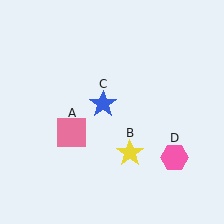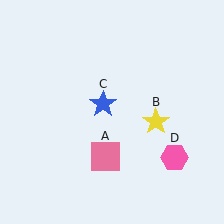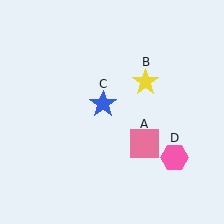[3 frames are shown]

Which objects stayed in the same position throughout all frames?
Blue star (object C) and pink hexagon (object D) remained stationary.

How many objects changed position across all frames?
2 objects changed position: pink square (object A), yellow star (object B).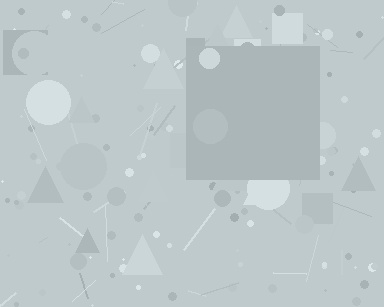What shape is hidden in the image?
A square is hidden in the image.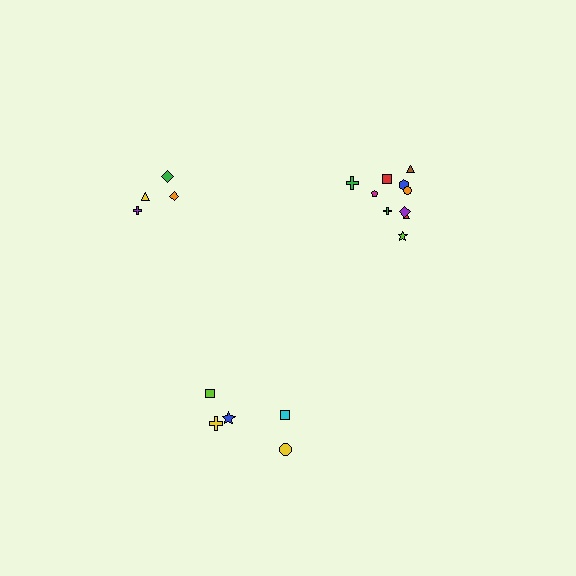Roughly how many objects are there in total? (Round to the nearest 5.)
Roughly 20 objects in total.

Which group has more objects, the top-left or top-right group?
The top-right group.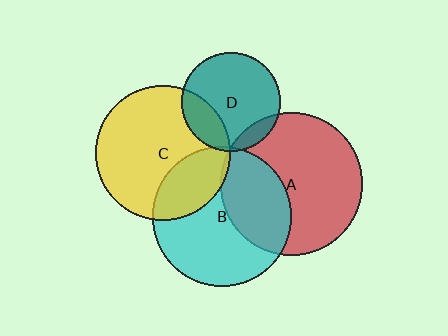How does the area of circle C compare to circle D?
Approximately 1.8 times.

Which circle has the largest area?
Circle A (red).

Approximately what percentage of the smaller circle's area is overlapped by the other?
Approximately 25%.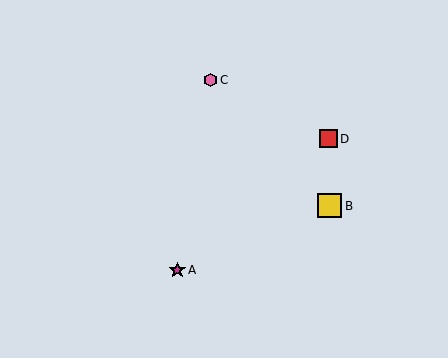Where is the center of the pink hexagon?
The center of the pink hexagon is at (210, 80).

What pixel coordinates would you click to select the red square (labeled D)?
Click at (328, 139) to select the red square D.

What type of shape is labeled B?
Shape B is a yellow square.